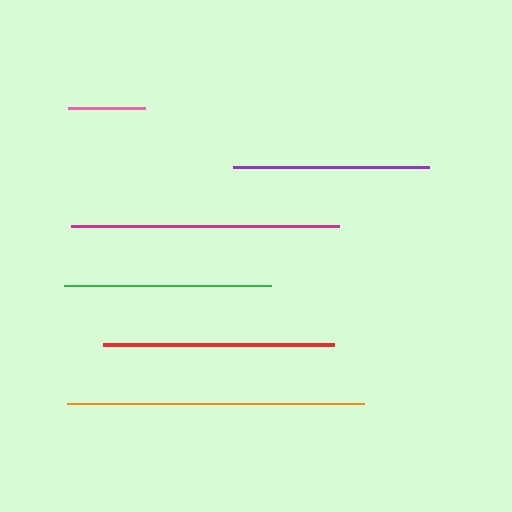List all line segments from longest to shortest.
From longest to shortest: orange, magenta, red, green, purple, pink.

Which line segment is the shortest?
The pink line is the shortest at approximately 77 pixels.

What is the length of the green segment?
The green segment is approximately 207 pixels long.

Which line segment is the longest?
The orange line is the longest at approximately 298 pixels.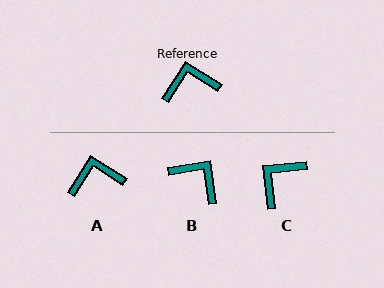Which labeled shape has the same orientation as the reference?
A.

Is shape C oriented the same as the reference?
No, it is off by about 38 degrees.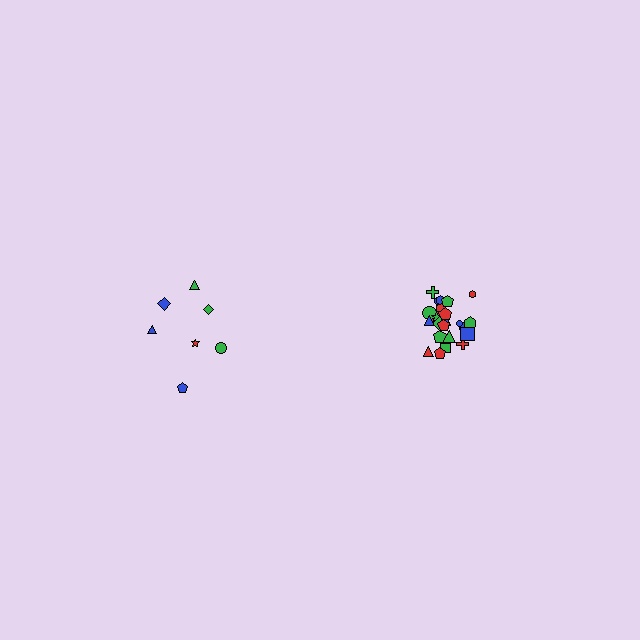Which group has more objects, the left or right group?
The right group.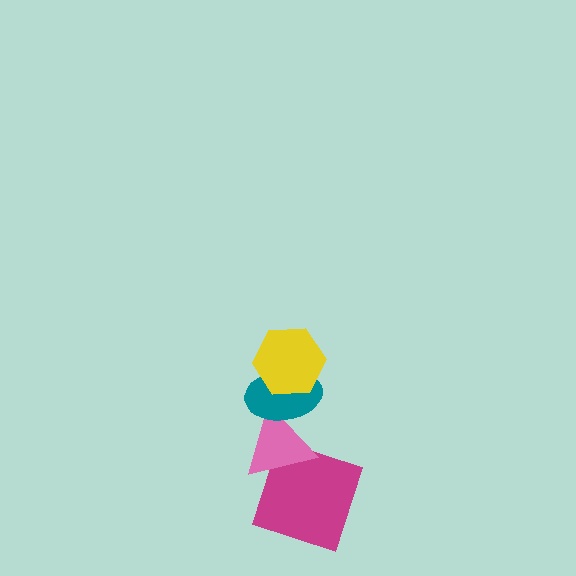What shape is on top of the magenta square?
The pink triangle is on top of the magenta square.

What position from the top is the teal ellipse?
The teal ellipse is 2nd from the top.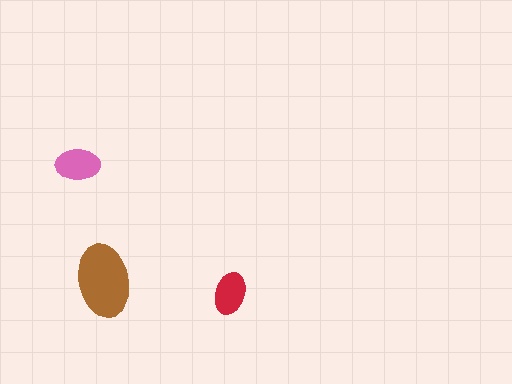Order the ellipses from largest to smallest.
the brown one, the pink one, the red one.